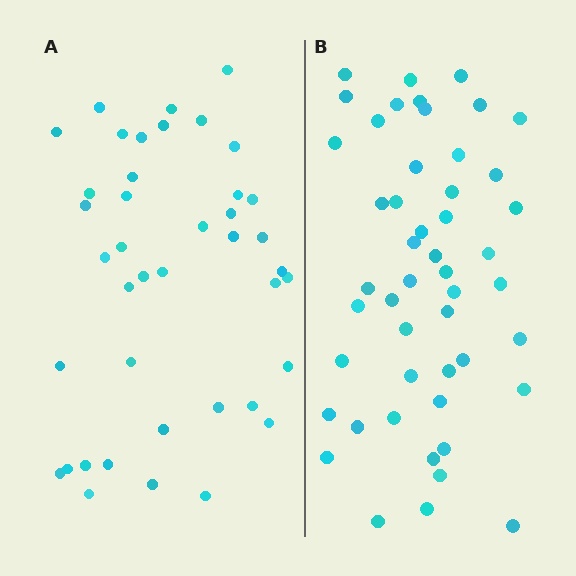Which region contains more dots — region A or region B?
Region B (the right region) has more dots.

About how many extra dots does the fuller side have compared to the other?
Region B has roughly 8 or so more dots than region A.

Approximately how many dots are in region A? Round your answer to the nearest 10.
About 40 dots. (The exact count is 41, which rounds to 40.)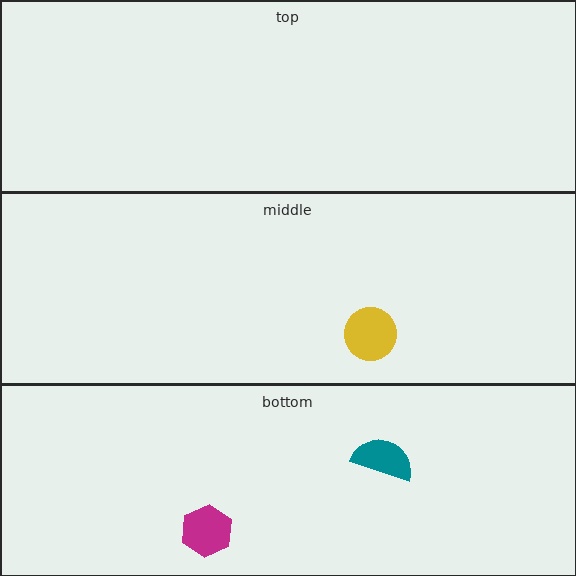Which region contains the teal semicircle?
The bottom region.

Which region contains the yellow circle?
The middle region.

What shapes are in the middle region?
The yellow circle.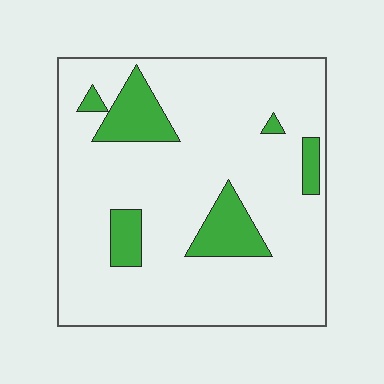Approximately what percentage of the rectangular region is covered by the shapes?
Approximately 15%.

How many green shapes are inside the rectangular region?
6.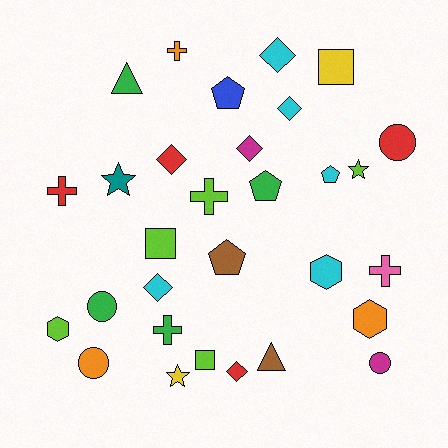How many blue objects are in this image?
There is 1 blue object.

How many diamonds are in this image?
There are 6 diamonds.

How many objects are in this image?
There are 30 objects.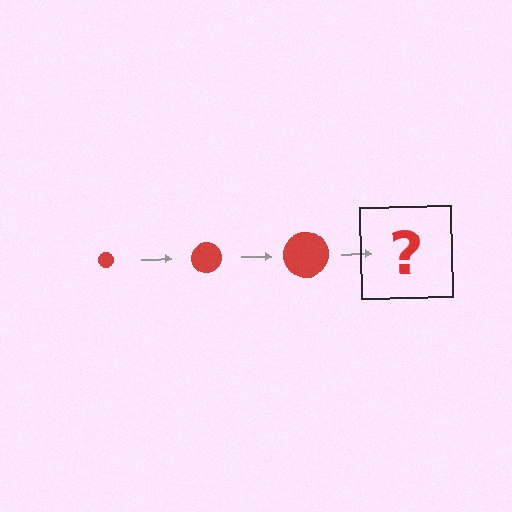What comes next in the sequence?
The next element should be a red circle, larger than the previous one.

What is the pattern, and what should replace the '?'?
The pattern is that the circle gets progressively larger each step. The '?' should be a red circle, larger than the previous one.